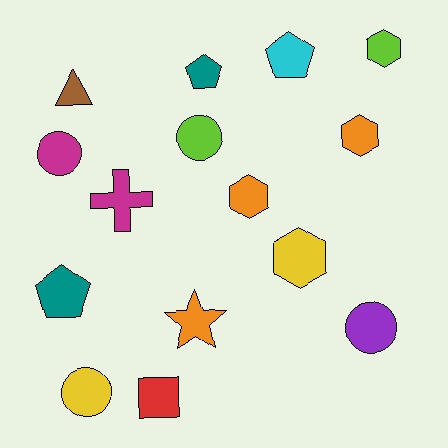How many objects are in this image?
There are 15 objects.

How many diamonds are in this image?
There are no diamonds.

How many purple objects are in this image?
There is 1 purple object.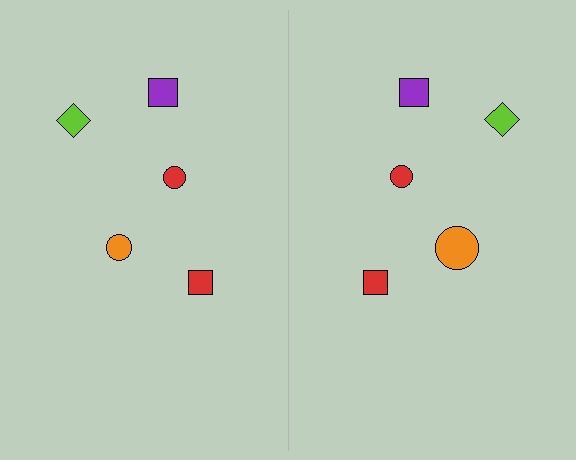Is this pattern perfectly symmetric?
No, the pattern is not perfectly symmetric. The orange circle on the right side has a different size than its mirror counterpart.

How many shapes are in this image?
There are 10 shapes in this image.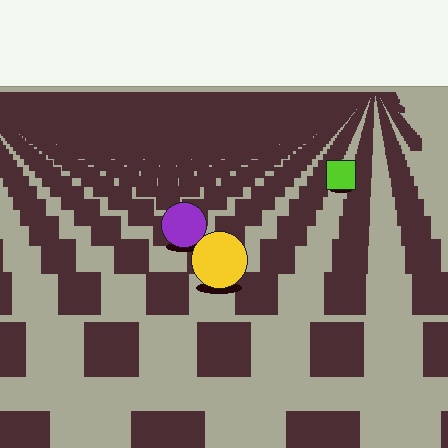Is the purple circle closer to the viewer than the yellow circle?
No. The yellow circle is closer — you can tell from the texture gradient: the ground texture is coarser near it.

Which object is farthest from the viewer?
The lime square is farthest from the viewer. It appears smaller and the ground texture around it is denser.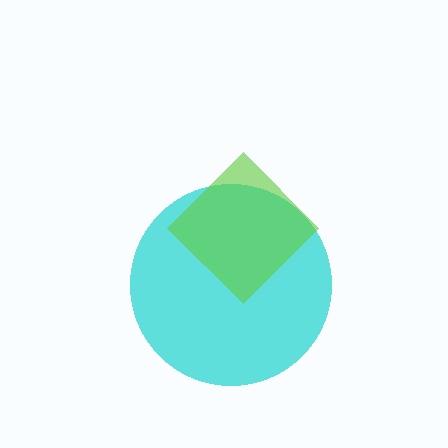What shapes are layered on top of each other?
The layered shapes are: a cyan circle, a lime diamond.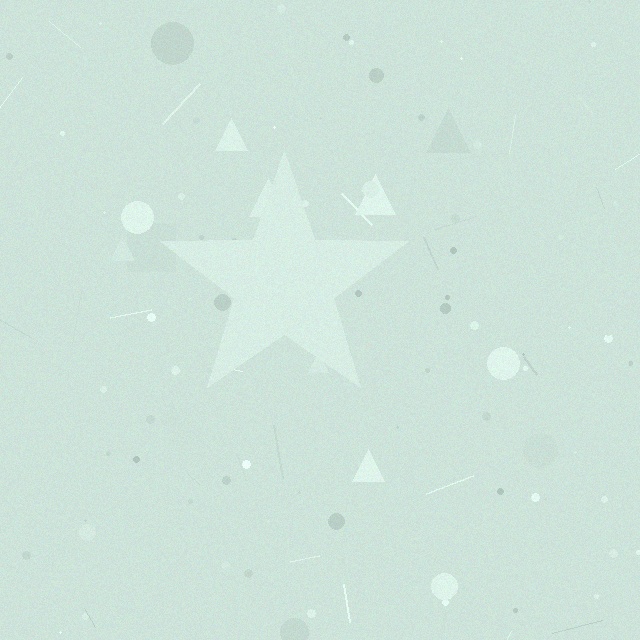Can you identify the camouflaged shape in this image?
The camouflaged shape is a star.